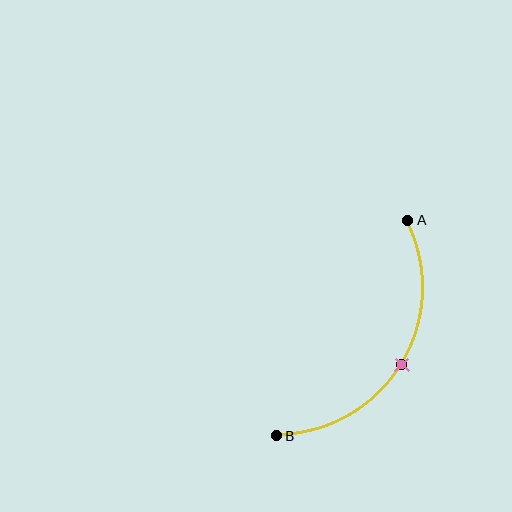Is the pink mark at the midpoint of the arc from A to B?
Yes. The pink mark lies on the arc at equal arc-length from both A and B — it is the arc midpoint.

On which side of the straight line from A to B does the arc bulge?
The arc bulges to the right of the straight line connecting A and B.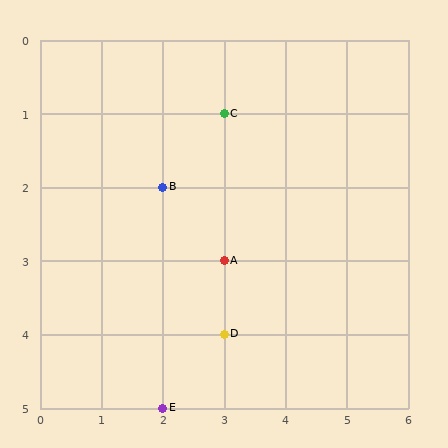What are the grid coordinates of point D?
Point D is at grid coordinates (3, 4).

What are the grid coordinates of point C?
Point C is at grid coordinates (3, 1).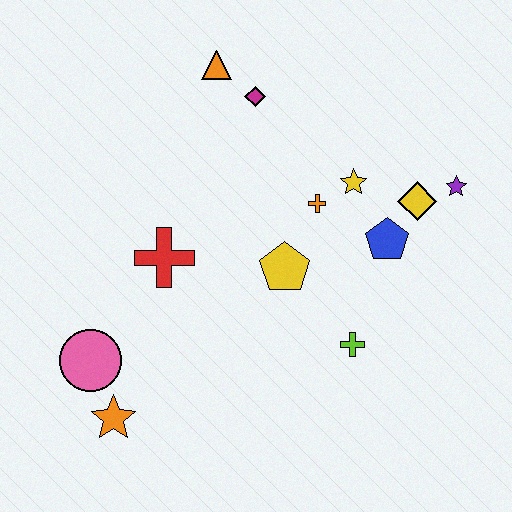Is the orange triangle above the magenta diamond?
Yes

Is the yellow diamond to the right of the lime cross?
Yes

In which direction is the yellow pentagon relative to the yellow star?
The yellow pentagon is below the yellow star.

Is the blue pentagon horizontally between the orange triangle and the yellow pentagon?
No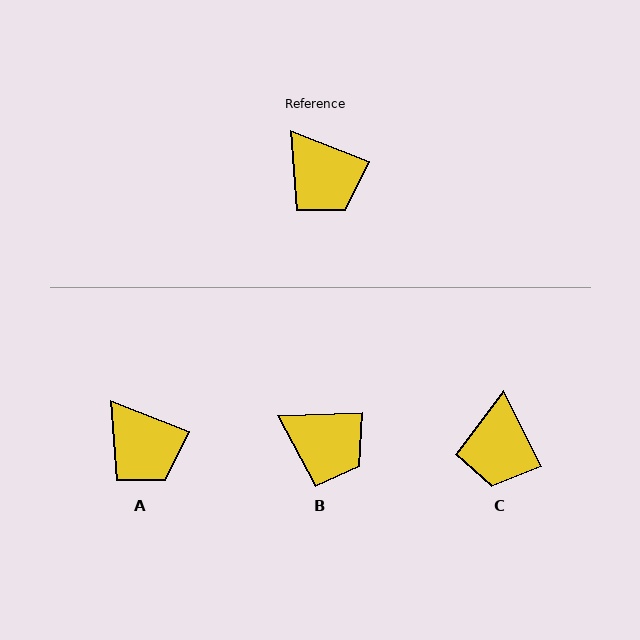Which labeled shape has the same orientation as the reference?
A.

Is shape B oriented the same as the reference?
No, it is off by about 24 degrees.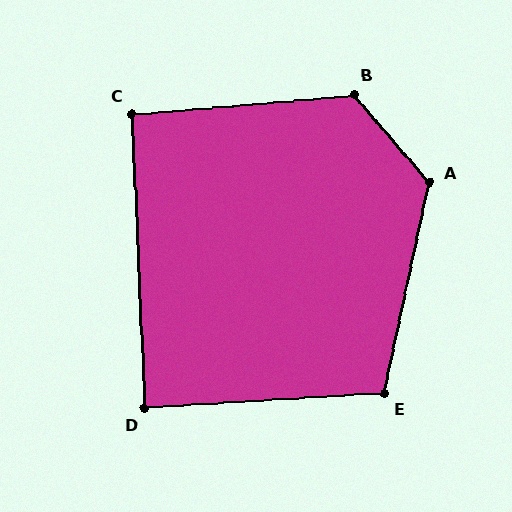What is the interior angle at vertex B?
Approximately 126 degrees (obtuse).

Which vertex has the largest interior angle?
A, at approximately 127 degrees.